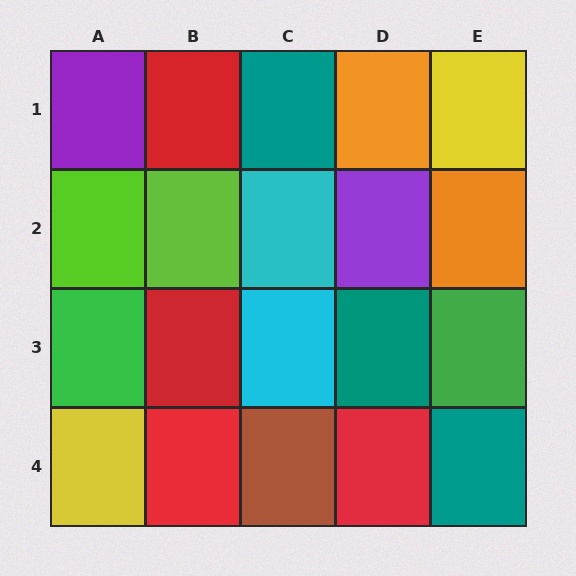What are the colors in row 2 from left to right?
Lime, lime, cyan, purple, orange.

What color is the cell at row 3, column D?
Teal.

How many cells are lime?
2 cells are lime.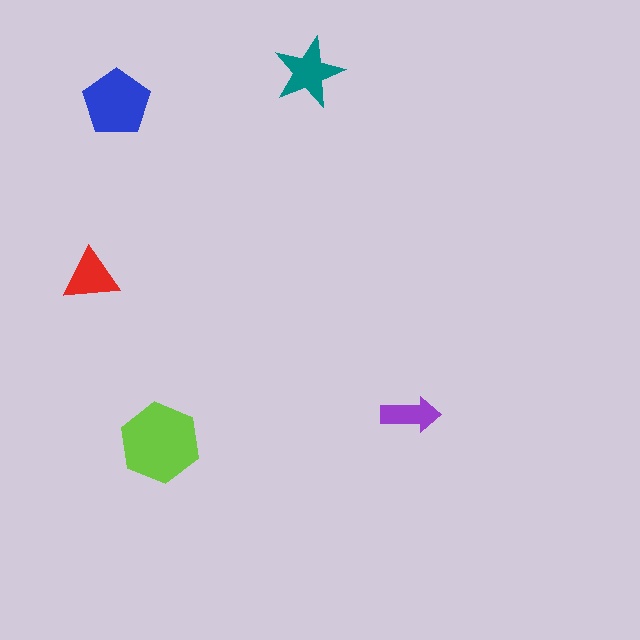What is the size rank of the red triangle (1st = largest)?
4th.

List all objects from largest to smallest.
The lime hexagon, the blue pentagon, the teal star, the red triangle, the purple arrow.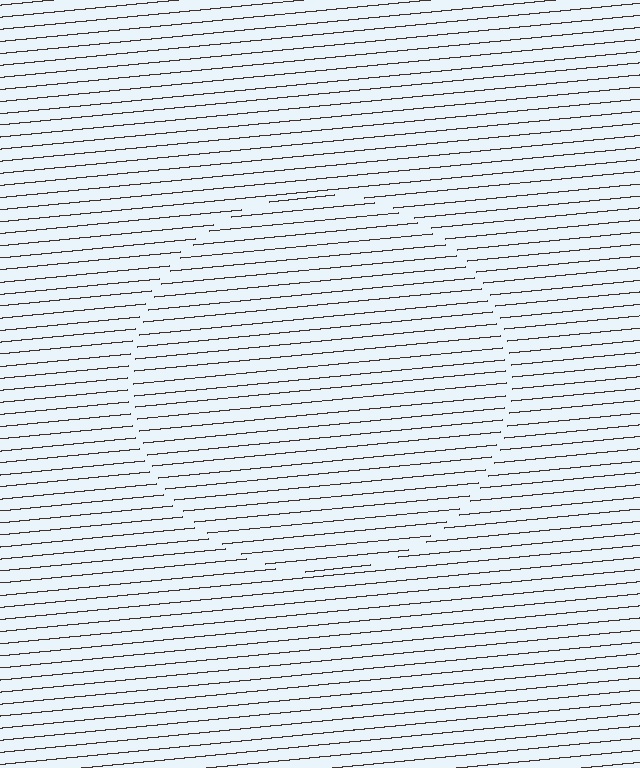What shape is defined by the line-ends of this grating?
An illusory circle. The interior of the shape contains the same grating, shifted by half a period — the contour is defined by the phase discontinuity where line-ends from the inner and outer gratings abut.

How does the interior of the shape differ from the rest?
The interior of the shape contains the same grating, shifted by half a period — the contour is defined by the phase discontinuity where line-ends from the inner and outer gratings abut.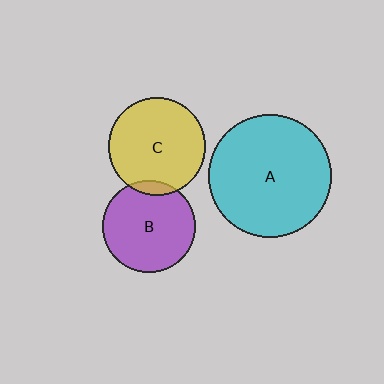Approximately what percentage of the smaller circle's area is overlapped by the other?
Approximately 10%.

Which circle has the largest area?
Circle A (cyan).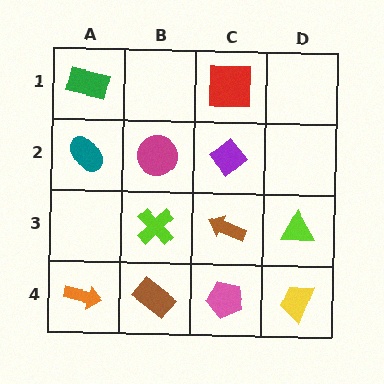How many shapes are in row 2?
3 shapes.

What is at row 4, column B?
A brown rectangle.